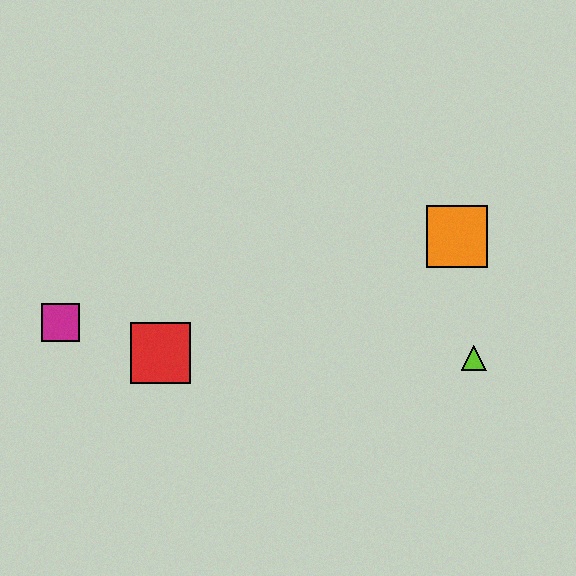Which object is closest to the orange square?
The lime triangle is closest to the orange square.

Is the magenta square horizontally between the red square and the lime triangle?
No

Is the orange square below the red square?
No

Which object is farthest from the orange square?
The magenta square is farthest from the orange square.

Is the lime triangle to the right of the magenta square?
Yes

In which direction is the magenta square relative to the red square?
The magenta square is to the left of the red square.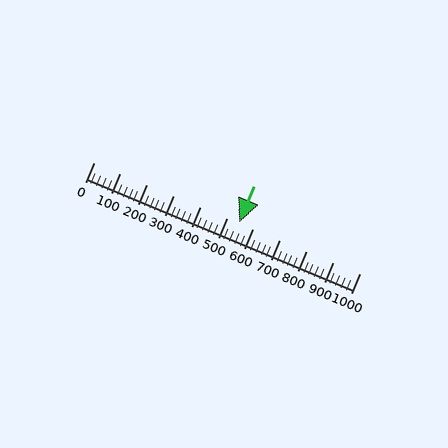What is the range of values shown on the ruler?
The ruler shows values from 0 to 1000.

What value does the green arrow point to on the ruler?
The green arrow points to approximately 547.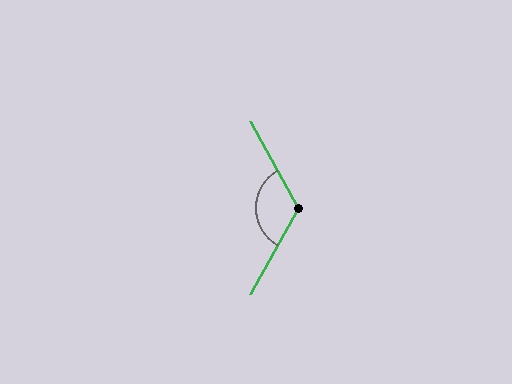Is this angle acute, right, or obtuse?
It is obtuse.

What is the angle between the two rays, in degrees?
Approximately 122 degrees.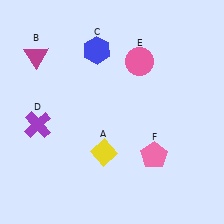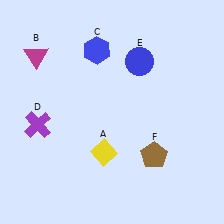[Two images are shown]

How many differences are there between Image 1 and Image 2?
There are 2 differences between the two images.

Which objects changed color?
E changed from pink to blue. F changed from pink to brown.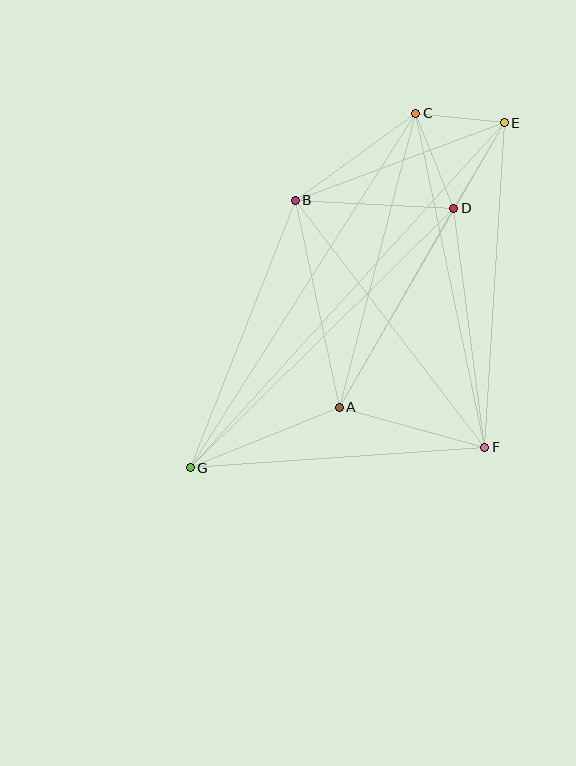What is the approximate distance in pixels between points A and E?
The distance between A and E is approximately 329 pixels.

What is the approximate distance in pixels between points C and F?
The distance between C and F is approximately 341 pixels.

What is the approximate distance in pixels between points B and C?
The distance between B and C is approximately 148 pixels.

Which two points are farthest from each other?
Points E and G are farthest from each other.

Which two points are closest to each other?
Points C and E are closest to each other.